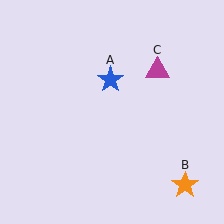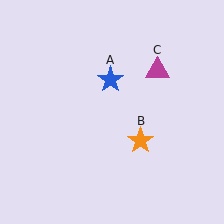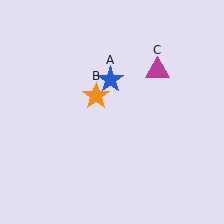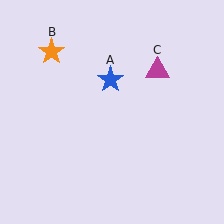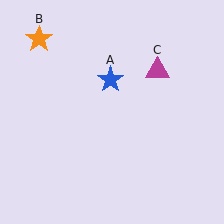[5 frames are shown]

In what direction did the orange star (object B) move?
The orange star (object B) moved up and to the left.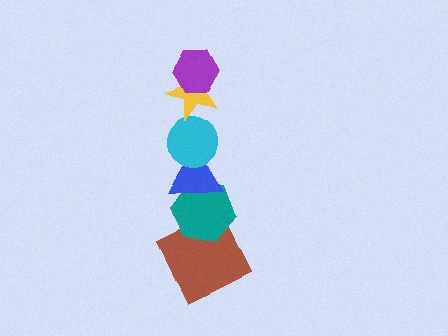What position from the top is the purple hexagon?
The purple hexagon is 1st from the top.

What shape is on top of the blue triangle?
The cyan circle is on top of the blue triangle.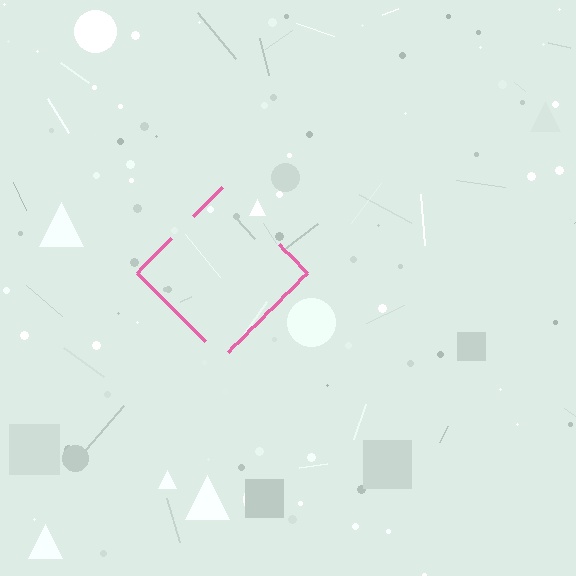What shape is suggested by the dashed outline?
The dashed outline suggests a diamond.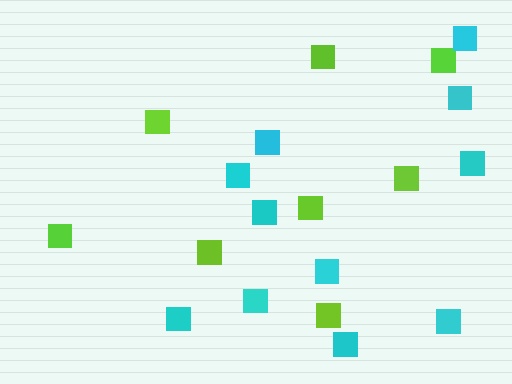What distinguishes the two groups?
There are 2 groups: one group of lime squares (8) and one group of cyan squares (11).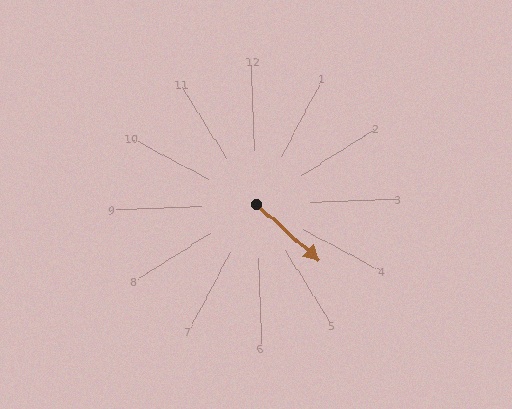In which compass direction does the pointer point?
Southeast.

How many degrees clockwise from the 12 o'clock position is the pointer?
Approximately 134 degrees.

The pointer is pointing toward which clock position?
Roughly 4 o'clock.